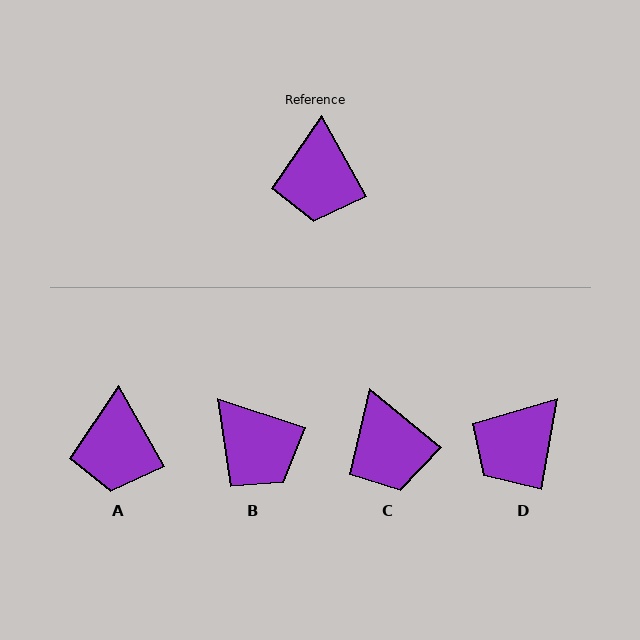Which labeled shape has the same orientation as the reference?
A.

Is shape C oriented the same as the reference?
No, it is off by about 21 degrees.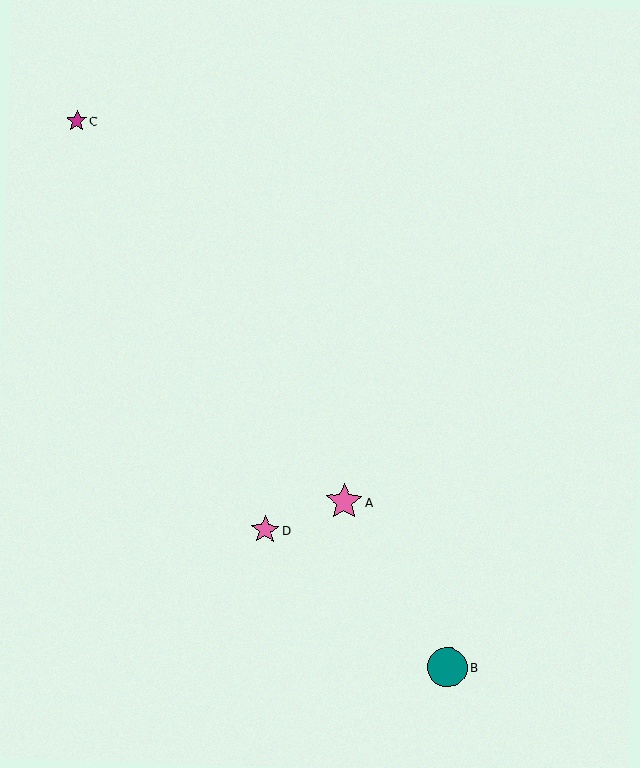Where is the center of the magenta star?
The center of the magenta star is at (77, 121).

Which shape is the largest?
The teal circle (labeled B) is the largest.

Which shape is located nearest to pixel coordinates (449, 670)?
The teal circle (labeled B) at (447, 667) is nearest to that location.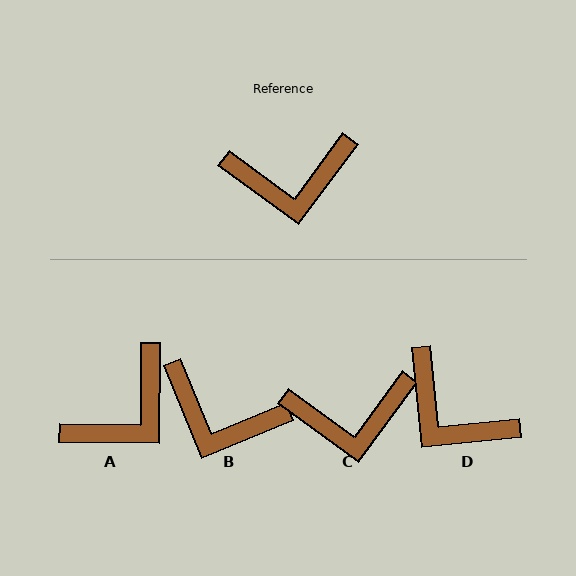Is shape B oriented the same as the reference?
No, it is off by about 31 degrees.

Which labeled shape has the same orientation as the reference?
C.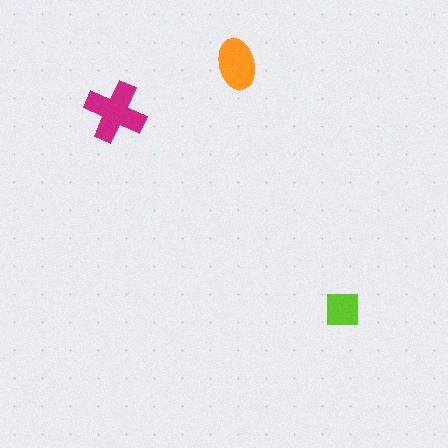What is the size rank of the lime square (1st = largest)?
3rd.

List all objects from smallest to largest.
The lime square, the orange ellipse, the magenta cross.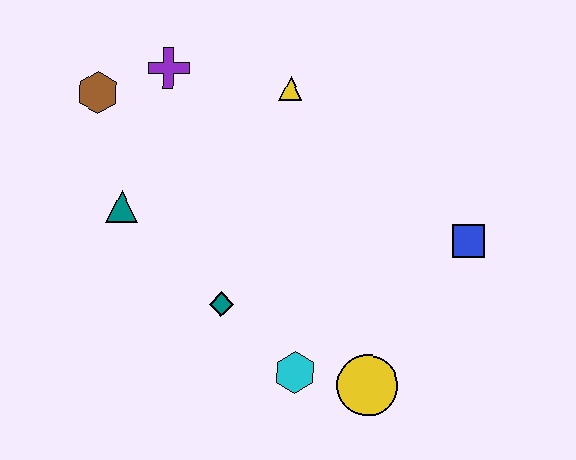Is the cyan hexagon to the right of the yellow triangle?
Yes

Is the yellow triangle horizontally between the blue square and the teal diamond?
Yes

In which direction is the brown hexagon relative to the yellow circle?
The brown hexagon is above the yellow circle.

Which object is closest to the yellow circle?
The cyan hexagon is closest to the yellow circle.